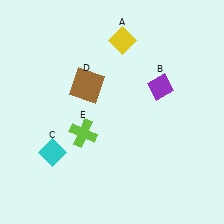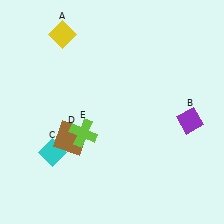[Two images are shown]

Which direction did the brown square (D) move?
The brown square (D) moved down.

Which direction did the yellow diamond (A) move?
The yellow diamond (A) moved left.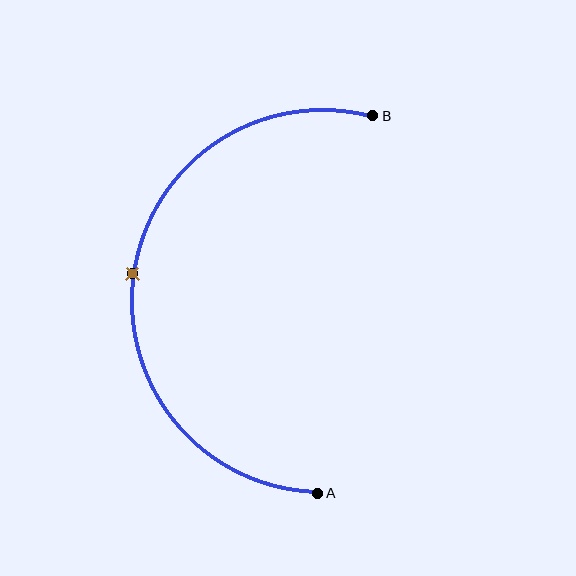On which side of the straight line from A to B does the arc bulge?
The arc bulges to the left of the straight line connecting A and B.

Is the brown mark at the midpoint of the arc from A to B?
Yes. The brown mark lies on the arc at equal arc-length from both A and B — it is the arc midpoint.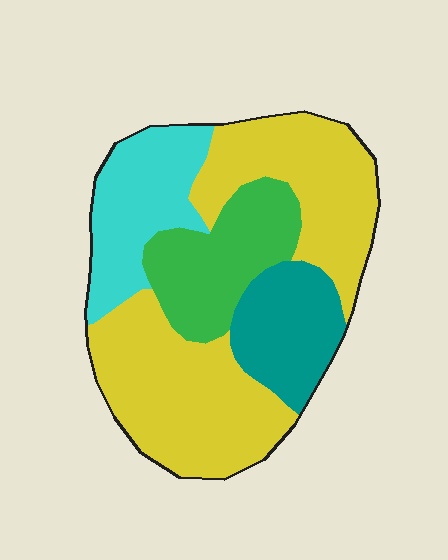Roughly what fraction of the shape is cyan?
Cyan covers 18% of the shape.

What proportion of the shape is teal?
Teal takes up about one eighth (1/8) of the shape.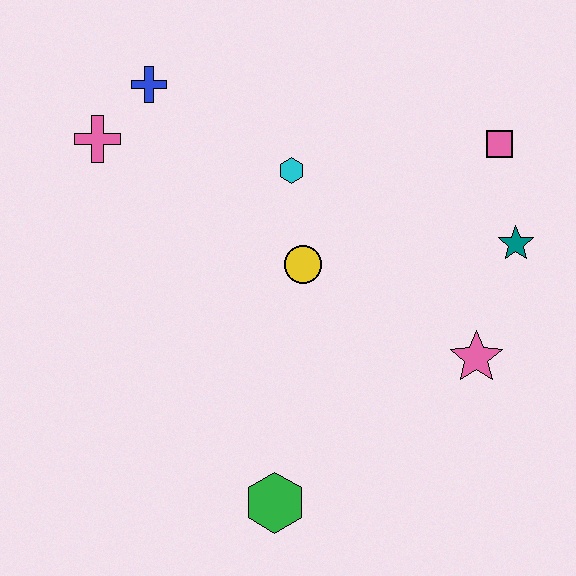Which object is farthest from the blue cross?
The green hexagon is farthest from the blue cross.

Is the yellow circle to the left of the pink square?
Yes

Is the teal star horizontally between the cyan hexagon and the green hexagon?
No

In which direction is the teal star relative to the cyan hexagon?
The teal star is to the right of the cyan hexagon.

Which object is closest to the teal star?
The pink square is closest to the teal star.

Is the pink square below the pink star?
No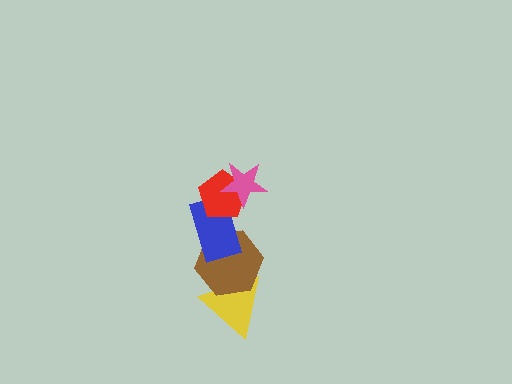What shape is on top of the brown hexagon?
The blue rectangle is on top of the brown hexagon.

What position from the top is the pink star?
The pink star is 1st from the top.